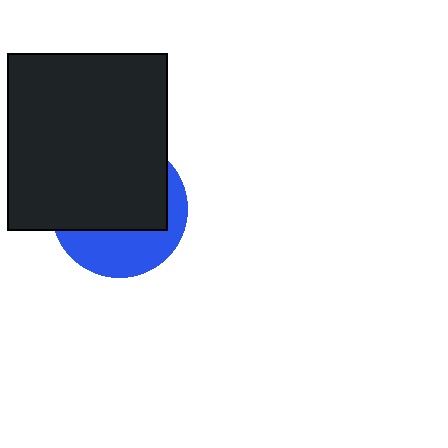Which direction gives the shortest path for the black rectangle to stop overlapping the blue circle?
Moving up gives the shortest separation.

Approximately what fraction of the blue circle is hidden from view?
Roughly 63% of the blue circle is hidden behind the black rectangle.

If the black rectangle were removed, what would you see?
You would see the complete blue circle.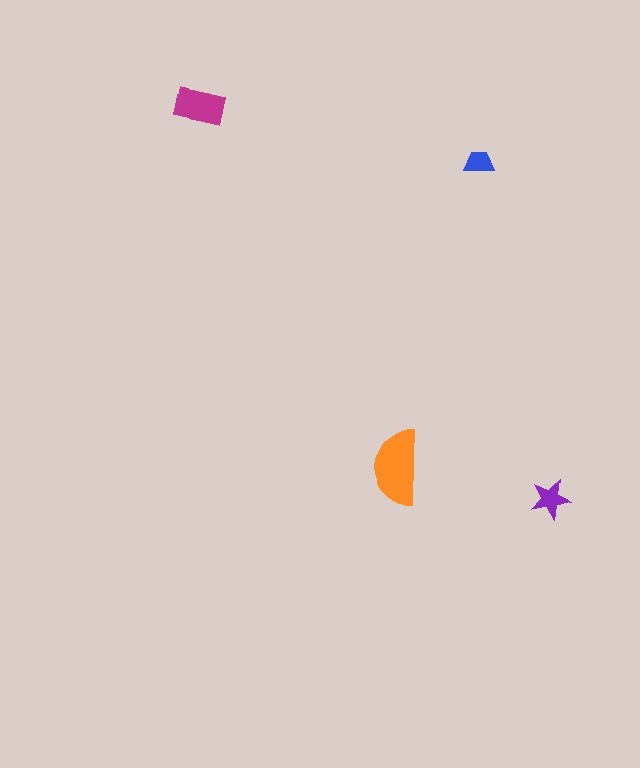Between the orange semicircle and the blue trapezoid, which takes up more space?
The orange semicircle.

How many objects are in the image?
There are 4 objects in the image.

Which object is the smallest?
The blue trapezoid.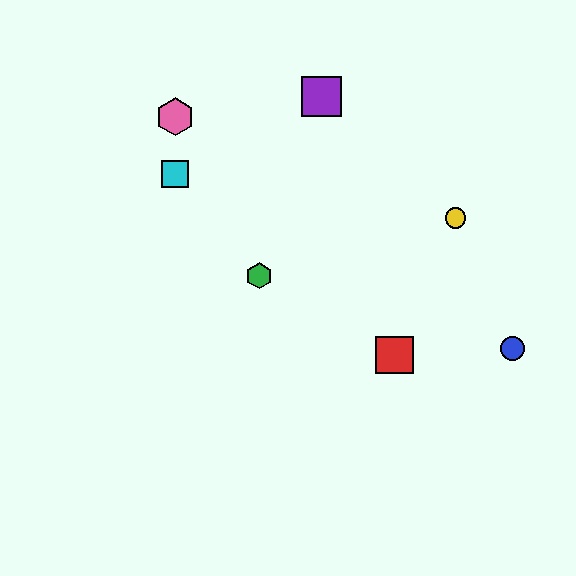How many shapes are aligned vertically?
3 shapes (the orange hexagon, the cyan square, the pink hexagon) are aligned vertically.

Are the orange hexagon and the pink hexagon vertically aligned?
Yes, both are at x≈175.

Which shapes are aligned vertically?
The orange hexagon, the cyan square, the pink hexagon are aligned vertically.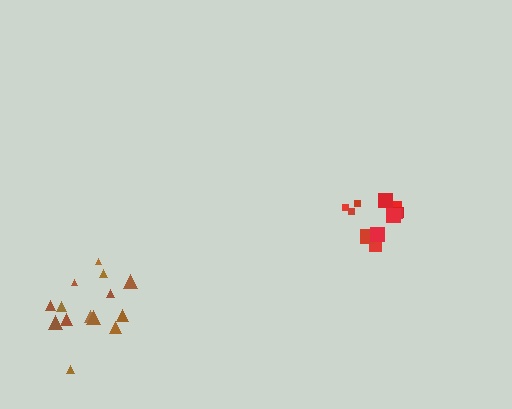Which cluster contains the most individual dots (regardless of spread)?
Red (14).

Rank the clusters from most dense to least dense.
red, brown.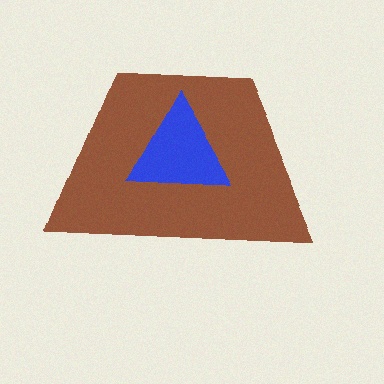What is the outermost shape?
The brown trapezoid.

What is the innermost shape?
The blue triangle.